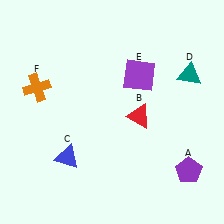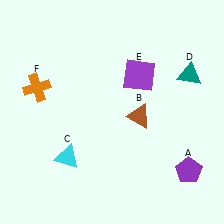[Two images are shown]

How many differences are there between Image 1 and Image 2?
There are 2 differences between the two images.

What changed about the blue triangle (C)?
In Image 1, C is blue. In Image 2, it changed to cyan.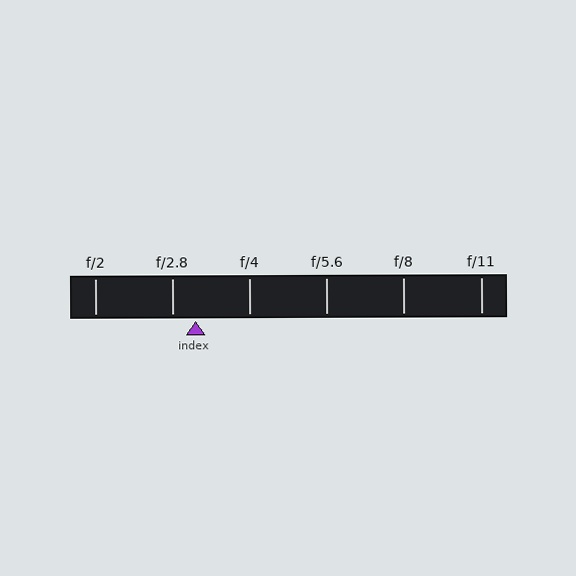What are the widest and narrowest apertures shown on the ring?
The widest aperture shown is f/2 and the narrowest is f/11.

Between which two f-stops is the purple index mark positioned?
The index mark is between f/2.8 and f/4.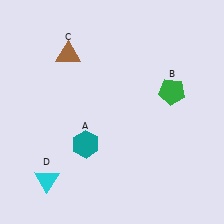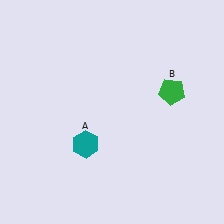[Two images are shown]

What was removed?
The brown triangle (C), the cyan triangle (D) were removed in Image 2.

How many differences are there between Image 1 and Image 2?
There are 2 differences between the two images.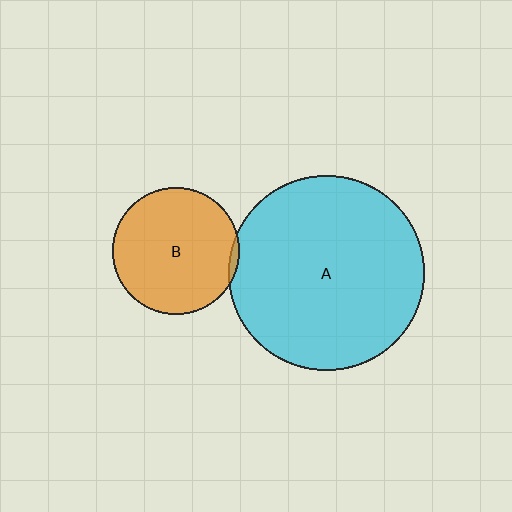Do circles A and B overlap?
Yes.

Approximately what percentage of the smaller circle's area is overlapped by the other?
Approximately 5%.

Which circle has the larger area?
Circle A (cyan).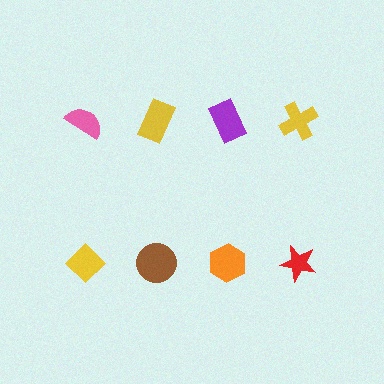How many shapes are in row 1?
4 shapes.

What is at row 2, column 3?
An orange hexagon.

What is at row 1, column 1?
A pink semicircle.